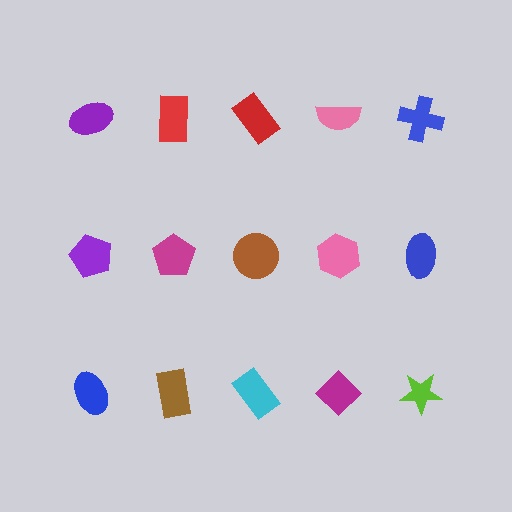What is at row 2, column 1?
A purple pentagon.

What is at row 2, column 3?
A brown circle.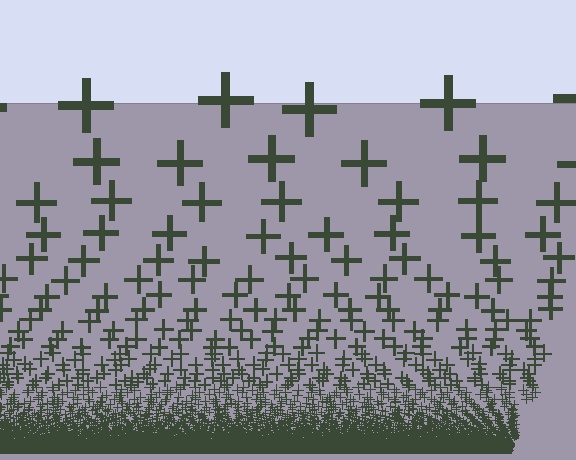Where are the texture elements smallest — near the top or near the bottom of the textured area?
Near the bottom.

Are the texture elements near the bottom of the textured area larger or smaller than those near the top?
Smaller. The gradient is inverted — elements near the bottom are smaller and denser.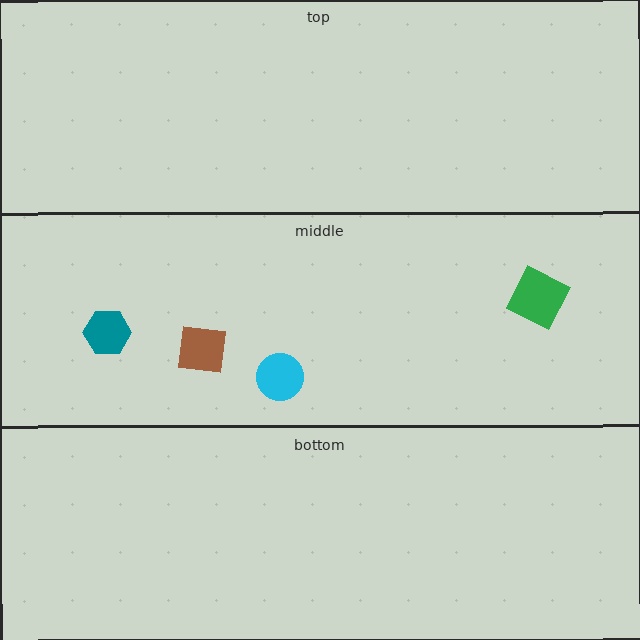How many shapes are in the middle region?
4.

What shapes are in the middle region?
The teal hexagon, the brown square, the cyan circle, the green square.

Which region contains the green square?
The middle region.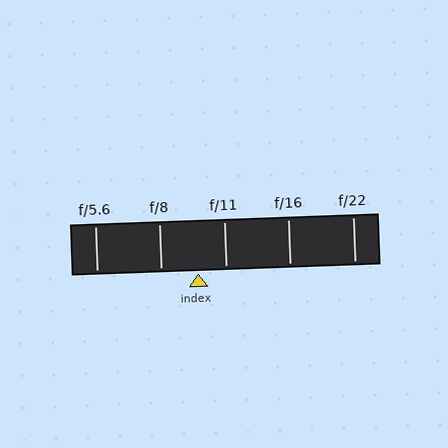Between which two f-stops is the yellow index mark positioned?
The index mark is between f/8 and f/11.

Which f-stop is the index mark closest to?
The index mark is closest to f/11.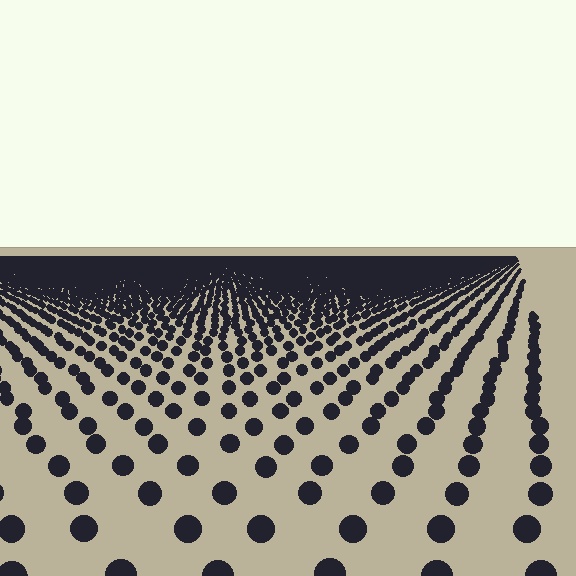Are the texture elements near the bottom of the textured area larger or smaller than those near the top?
Larger. Near the bottom, elements are closer to the viewer and appear at a bigger on-screen size.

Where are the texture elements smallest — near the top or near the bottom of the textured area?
Near the top.